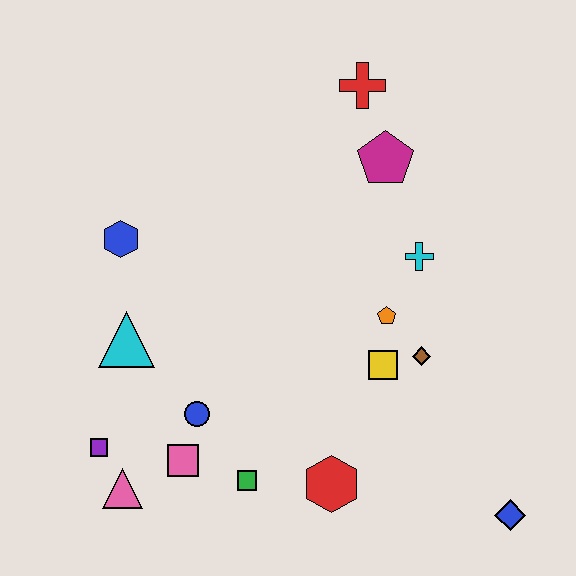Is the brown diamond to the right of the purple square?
Yes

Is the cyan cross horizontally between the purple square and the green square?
No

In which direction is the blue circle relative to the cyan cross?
The blue circle is to the left of the cyan cross.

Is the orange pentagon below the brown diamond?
No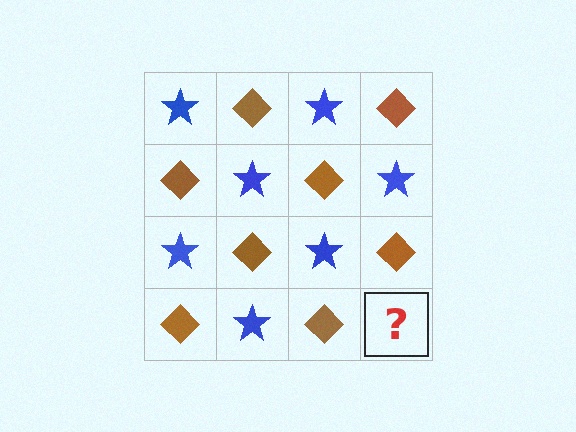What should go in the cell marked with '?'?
The missing cell should contain a blue star.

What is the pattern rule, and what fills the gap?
The rule is that it alternates blue star and brown diamond in a checkerboard pattern. The gap should be filled with a blue star.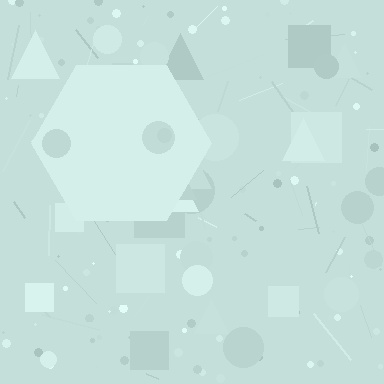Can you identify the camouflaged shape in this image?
The camouflaged shape is a hexagon.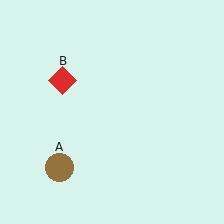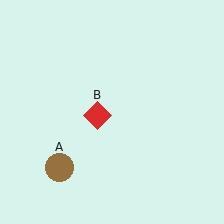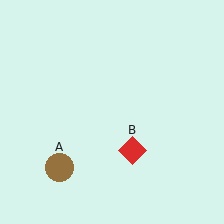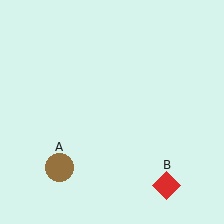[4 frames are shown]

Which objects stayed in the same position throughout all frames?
Brown circle (object A) remained stationary.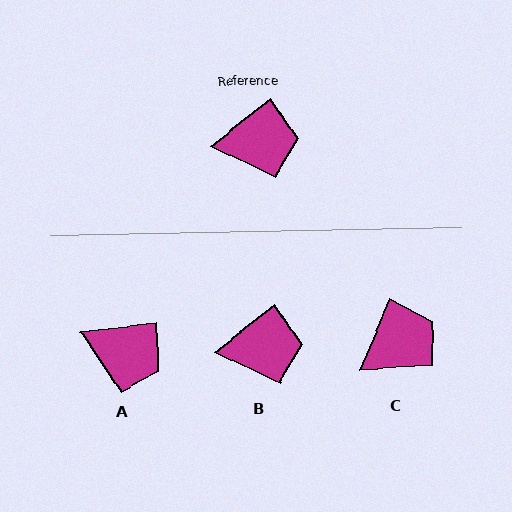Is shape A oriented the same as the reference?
No, it is off by about 31 degrees.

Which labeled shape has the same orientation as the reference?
B.